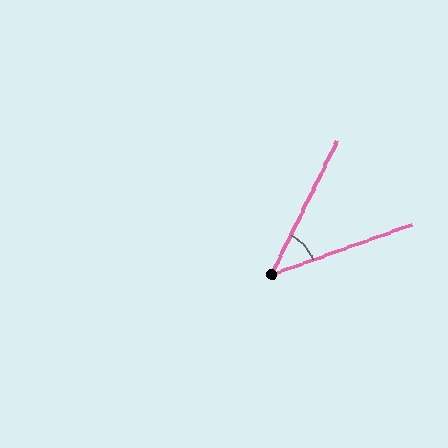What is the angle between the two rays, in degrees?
Approximately 44 degrees.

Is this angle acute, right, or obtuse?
It is acute.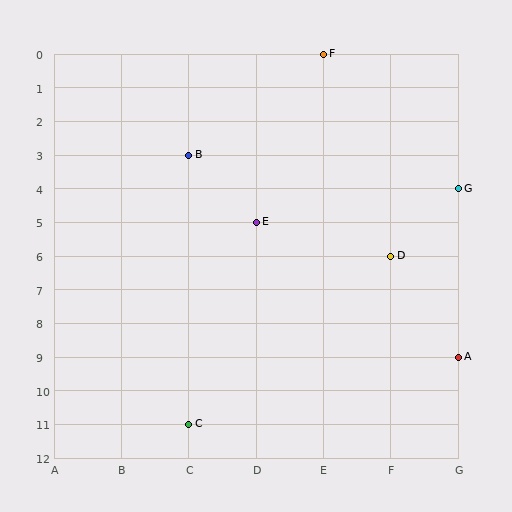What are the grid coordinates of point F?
Point F is at grid coordinates (E, 0).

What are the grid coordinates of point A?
Point A is at grid coordinates (G, 9).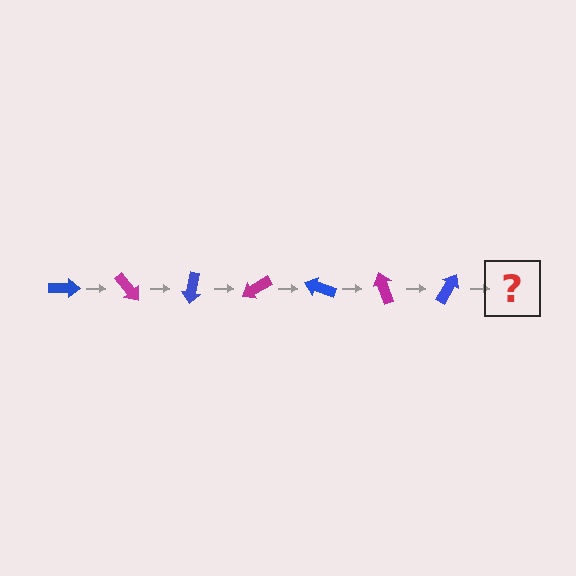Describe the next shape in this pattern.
It should be a magenta arrow, rotated 350 degrees from the start.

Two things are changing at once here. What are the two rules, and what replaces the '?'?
The two rules are that it rotates 50 degrees each step and the color cycles through blue and magenta. The '?' should be a magenta arrow, rotated 350 degrees from the start.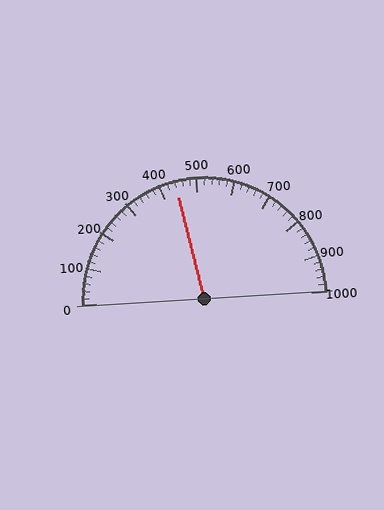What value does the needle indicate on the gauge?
The needle indicates approximately 440.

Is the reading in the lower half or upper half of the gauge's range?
The reading is in the lower half of the range (0 to 1000).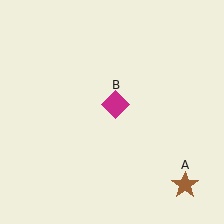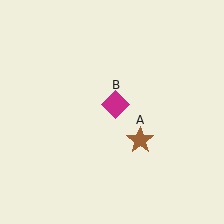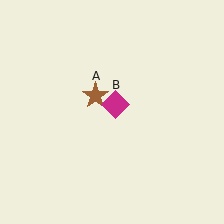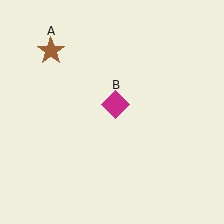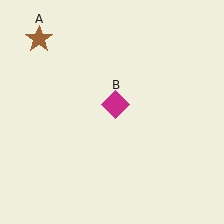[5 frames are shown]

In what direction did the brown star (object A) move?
The brown star (object A) moved up and to the left.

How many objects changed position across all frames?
1 object changed position: brown star (object A).